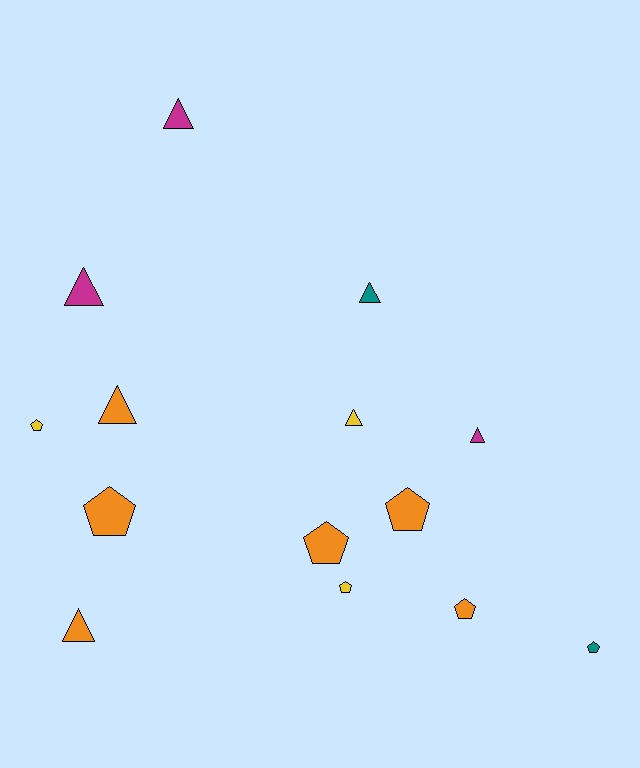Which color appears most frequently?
Orange, with 6 objects.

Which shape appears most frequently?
Triangle, with 7 objects.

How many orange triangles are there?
There are 2 orange triangles.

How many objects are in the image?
There are 14 objects.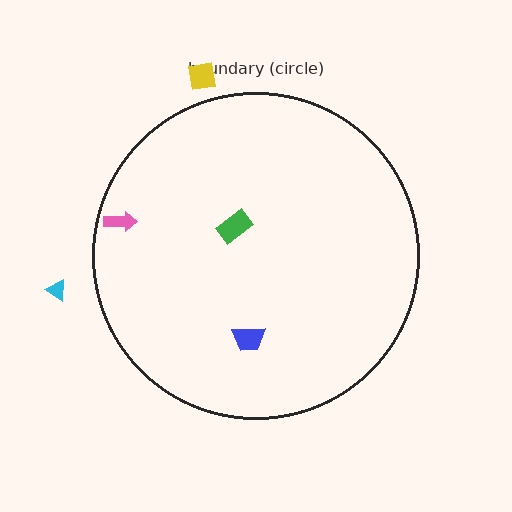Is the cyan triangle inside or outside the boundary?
Outside.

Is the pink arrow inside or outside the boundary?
Inside.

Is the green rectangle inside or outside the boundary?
Inside.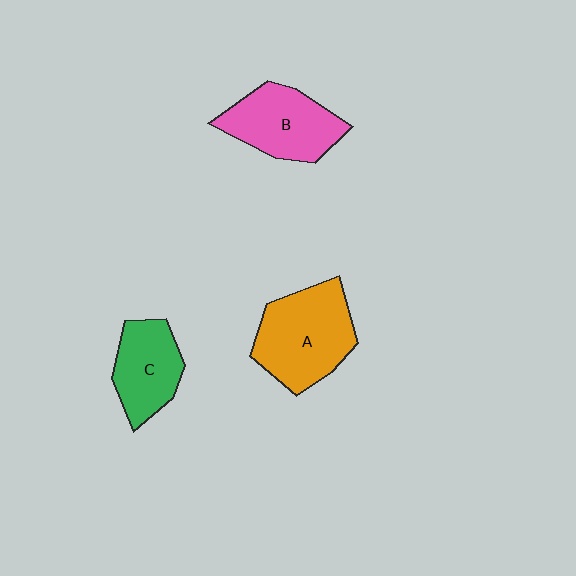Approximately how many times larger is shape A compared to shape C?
Approximately 1.4 times.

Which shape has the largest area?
Shape A (orange).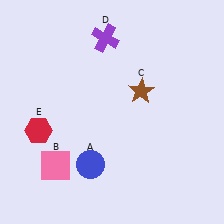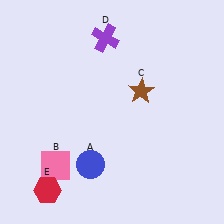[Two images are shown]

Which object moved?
The red hexagon (E) moved down.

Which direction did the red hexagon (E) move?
The red hexagon (E) moved down.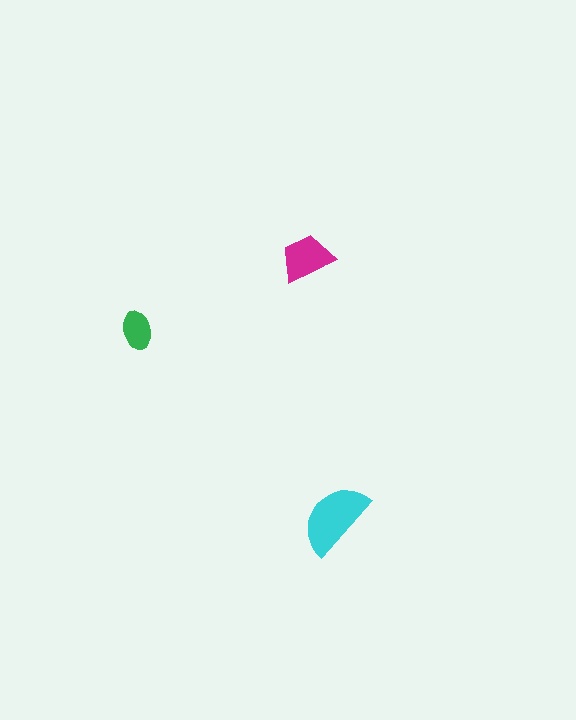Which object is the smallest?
The green ellipse.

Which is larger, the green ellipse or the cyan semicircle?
The cyan semicircle.